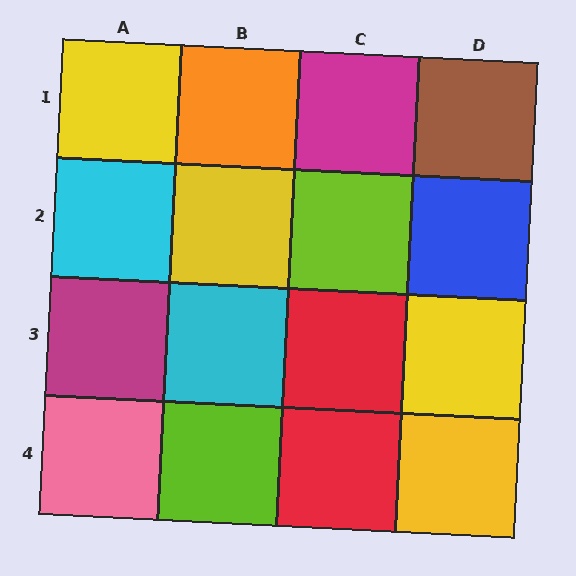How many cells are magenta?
2 cells are magenta.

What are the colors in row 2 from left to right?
Cyan, yellow, lime, blue.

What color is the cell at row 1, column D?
Brown.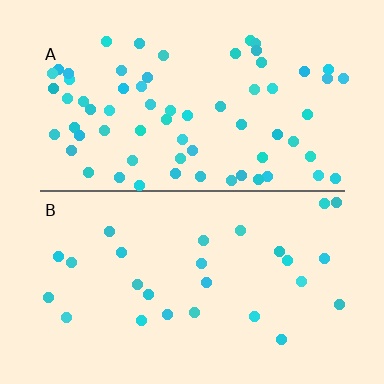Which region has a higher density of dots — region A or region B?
A (the top).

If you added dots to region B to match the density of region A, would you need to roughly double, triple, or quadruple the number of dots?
Approximately double.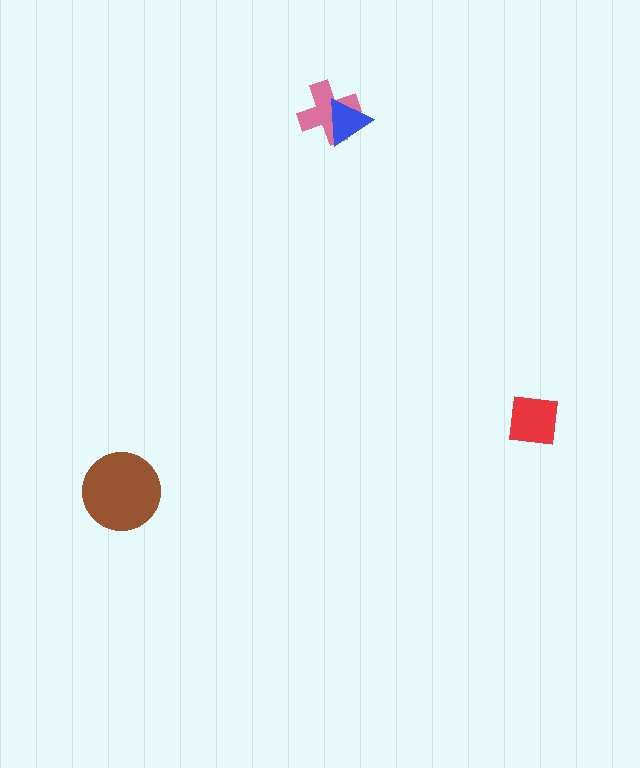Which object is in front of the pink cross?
The blue triangle is in front of the pink cross.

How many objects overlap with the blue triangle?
1 object overlaps with the blue triangle.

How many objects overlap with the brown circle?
0 objects overlap with the brown circle.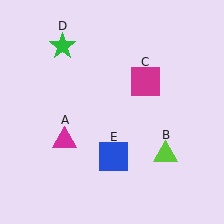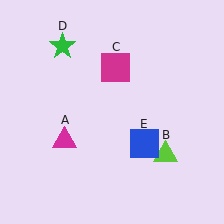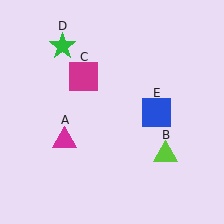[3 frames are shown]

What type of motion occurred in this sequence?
The magenta square (object C), blue square (object E) rotated counterclockwise around the center of the scene.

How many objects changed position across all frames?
2 objects changed position: magenta square (object C), blue square (object E).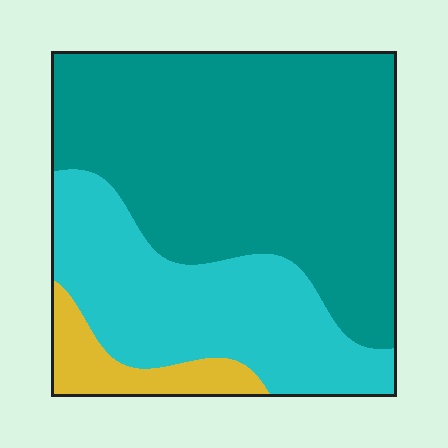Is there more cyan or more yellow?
Cyan.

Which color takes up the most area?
Teal, at roughly 60%.